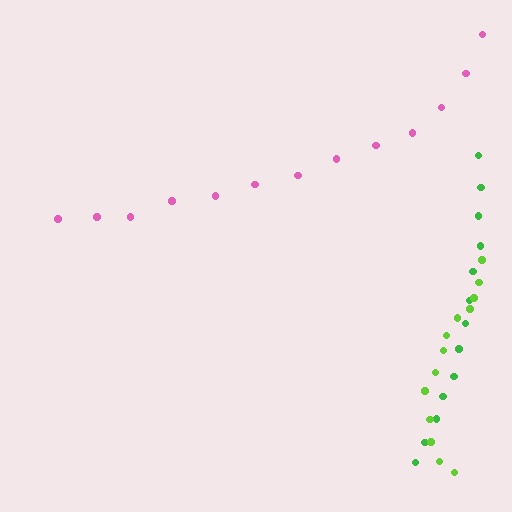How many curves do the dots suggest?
There are 3 distinct paths.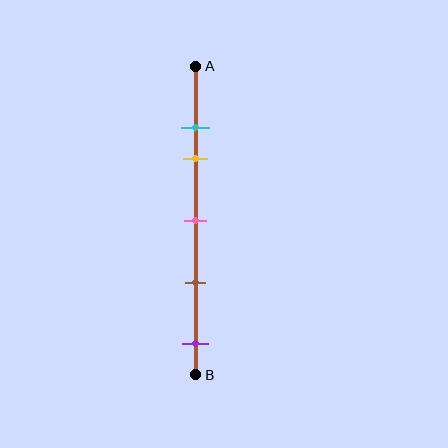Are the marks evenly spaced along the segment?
No, the marks are not evenly spaced.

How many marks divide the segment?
There are 5 marks dividing the segment.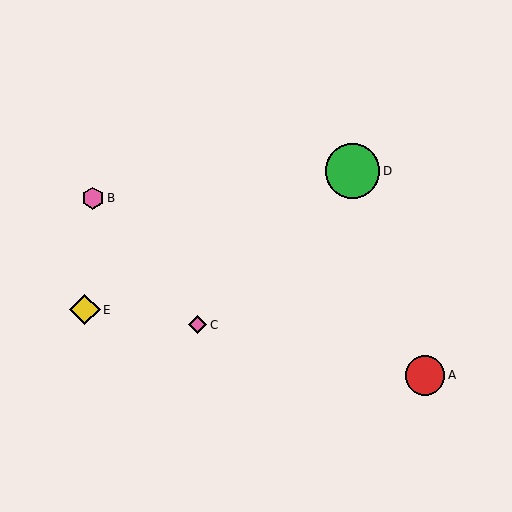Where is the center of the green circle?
The center of the green circle is at (352, 171).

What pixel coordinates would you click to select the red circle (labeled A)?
Click at (425, 375) to select the red circle A.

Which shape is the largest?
The green circle (labeled D) is the largest.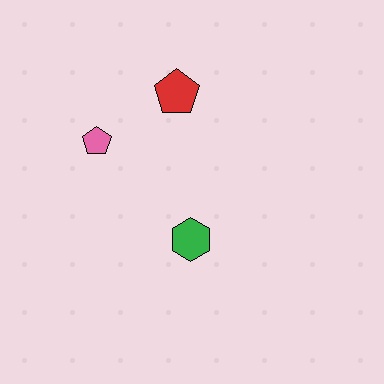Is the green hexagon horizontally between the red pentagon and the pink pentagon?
No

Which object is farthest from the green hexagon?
The red pentagon is farthest from the green hexagon.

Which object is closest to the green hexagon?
The pink pentagon is closest to the green hexagon.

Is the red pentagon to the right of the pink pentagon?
Yes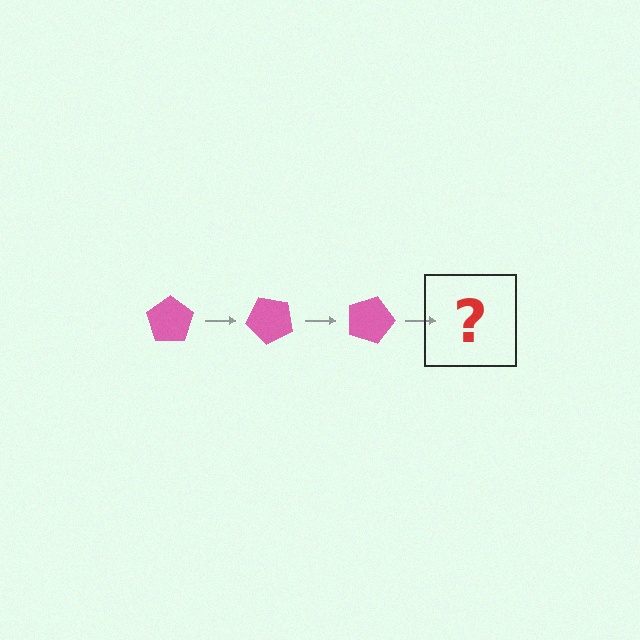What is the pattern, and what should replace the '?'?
The pattern is that the pentagon rotates 45 degrees each step. The '?' should be a pink pentagon rotated 135 degrees.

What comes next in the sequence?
The next element should be a pink pentagon rotated 135 degrees.